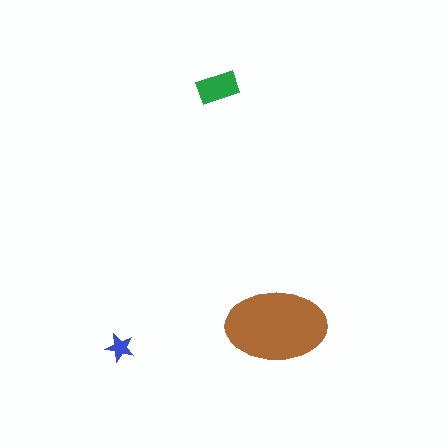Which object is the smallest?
The blue star.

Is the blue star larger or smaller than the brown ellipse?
Smaller.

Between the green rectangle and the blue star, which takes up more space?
The green rectangle.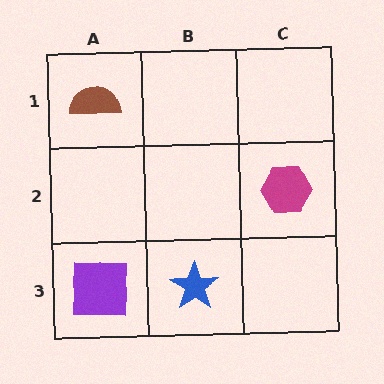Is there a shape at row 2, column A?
No, that cell is empty.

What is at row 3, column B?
A blue star.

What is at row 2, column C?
A magenta hexagon.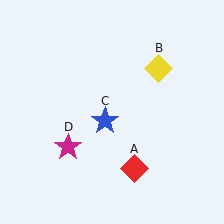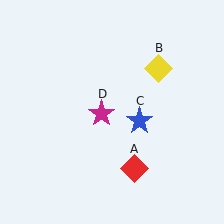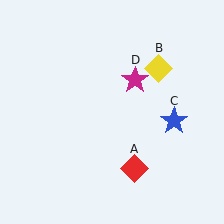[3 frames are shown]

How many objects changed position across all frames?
2 objects changed position: blue star (object C), magenta star (object D).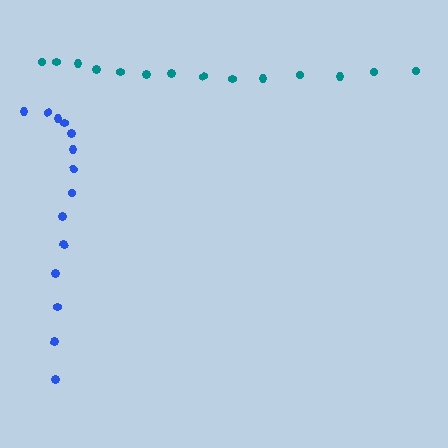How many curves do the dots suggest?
There are 2 distinct paths.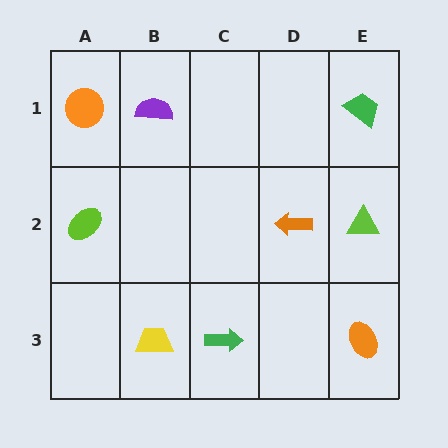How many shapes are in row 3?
3 shapes.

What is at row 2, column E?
A lime triangle.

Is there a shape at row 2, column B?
No, that cell is empty.